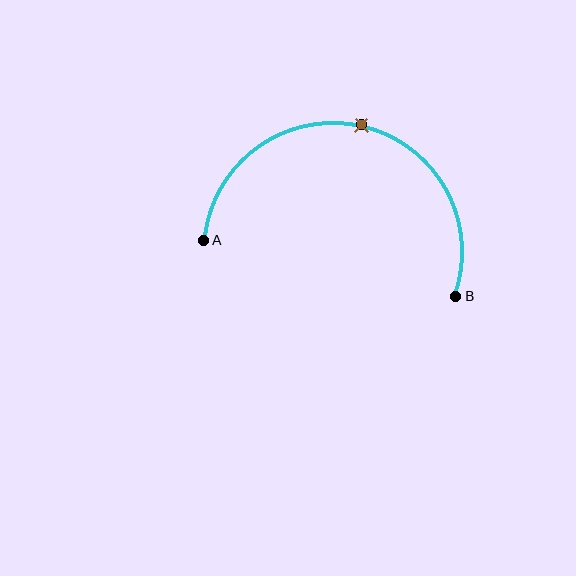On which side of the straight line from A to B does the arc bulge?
The arc bulges above the straight line connecting A and B.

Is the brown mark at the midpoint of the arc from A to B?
Yes. The brown mark lies on the arc at equal arc-length from both A and B — it is the arc midpoint.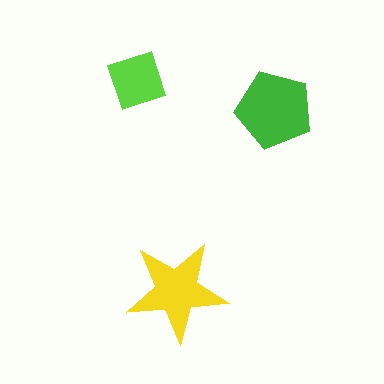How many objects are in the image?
There are 3 objects in the image.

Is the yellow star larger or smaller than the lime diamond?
Larger.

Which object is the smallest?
The lime diamond.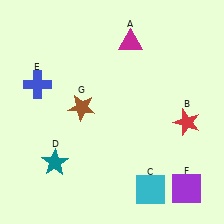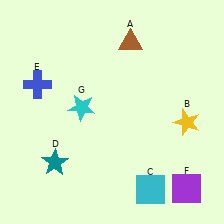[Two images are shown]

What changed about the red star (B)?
In Image 1, B is red. In Image 2, it changed to yellow.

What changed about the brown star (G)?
In Image 1, G is brown. In Image 2, it changed to cyan.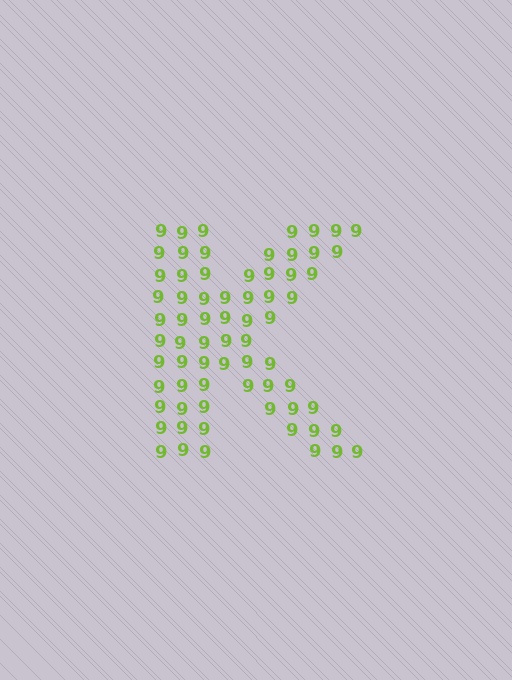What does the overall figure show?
The overall figure shows the letter K.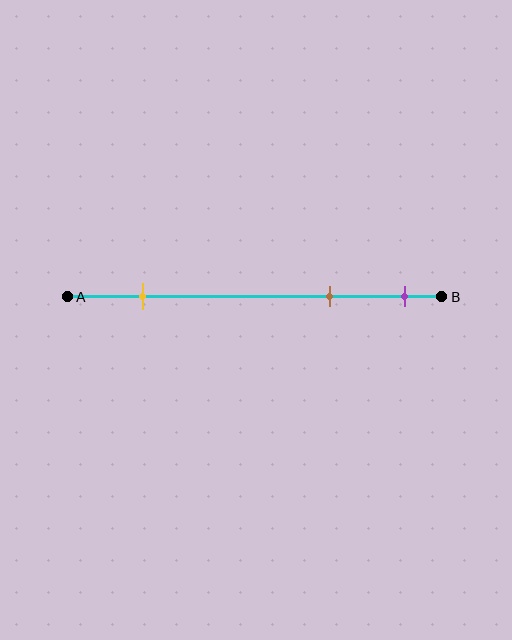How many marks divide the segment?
There are 3 marks dividing the segment.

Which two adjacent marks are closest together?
The brown and purple marks are the closest adjacent pair.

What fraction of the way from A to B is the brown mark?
The brown mark is approximately 70% (0.7) of the way from A to B.